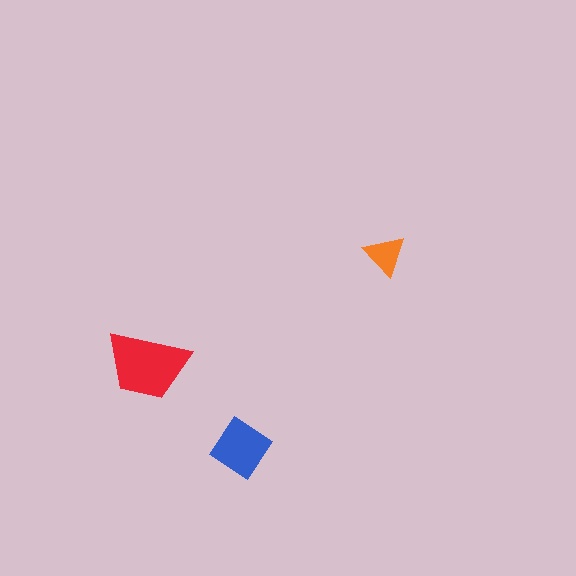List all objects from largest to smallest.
The red trapezoid, the blue diamond, the orange triangle.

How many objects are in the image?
There are 3 objects in the image.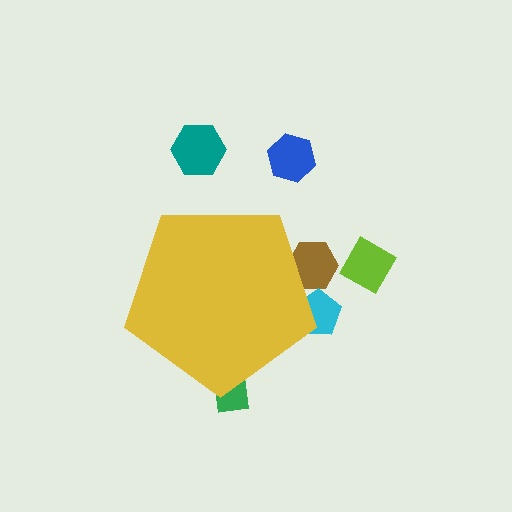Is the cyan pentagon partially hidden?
Yes, the cyan pentagon is partially hidden behind the yellow pentagon.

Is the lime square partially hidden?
No, the lime square is fully visible.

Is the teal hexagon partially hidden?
No, the teal hexagon is fully visible.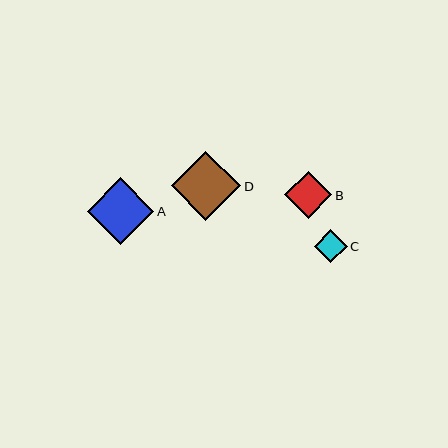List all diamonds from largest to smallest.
From largest to smallest: D, A, B, C.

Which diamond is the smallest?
Diamond C is the smallest with a size of approximately 33 pixels.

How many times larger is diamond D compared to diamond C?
Diamond D is approximately 2.1 times the size of diamond C.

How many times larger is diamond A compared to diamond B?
Diamond A is approximately 1.4 times the size of diamond B.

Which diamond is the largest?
Diamond D is the largest with a size of approximately 69 pixels.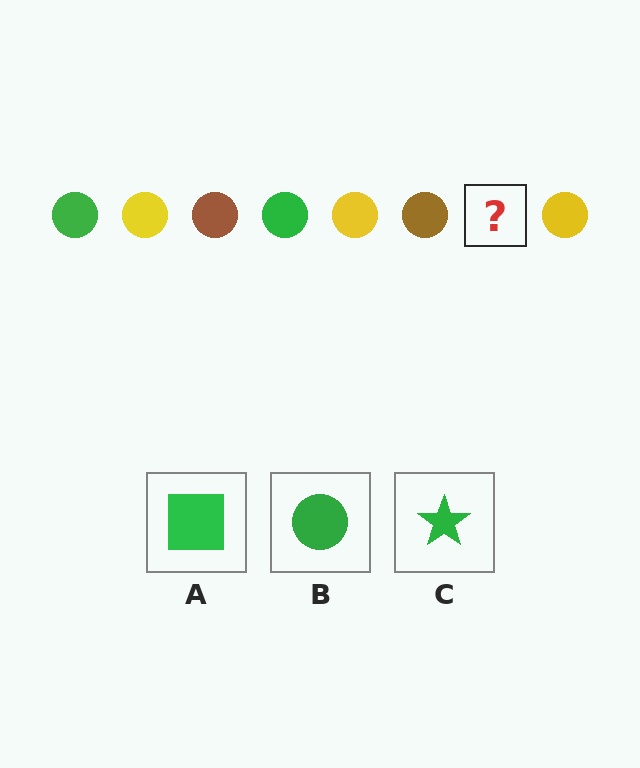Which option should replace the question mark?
Option B.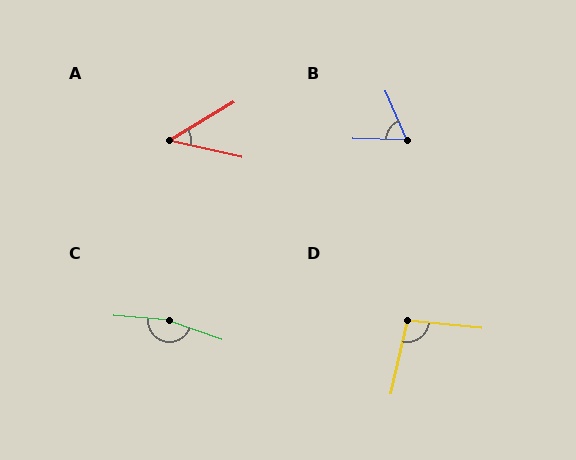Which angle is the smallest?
A, at approximately 44 degrees.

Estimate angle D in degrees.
Approximately 97 degrees.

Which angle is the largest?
C, at approximately 165 degrees.